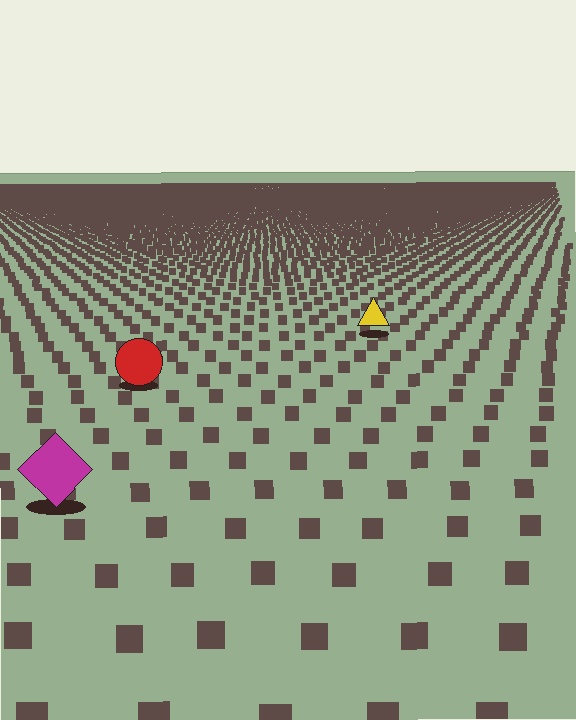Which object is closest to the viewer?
The magenta diamond is closest. The texture marks near it are larger and more spread out.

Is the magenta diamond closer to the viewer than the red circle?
Yes. The magenta diamond is closer — you can tell from the texture gradient: the ground texture is coarser near it.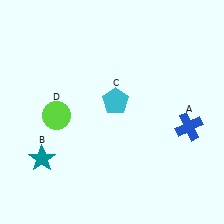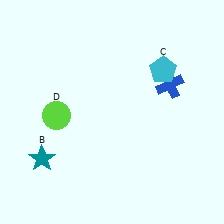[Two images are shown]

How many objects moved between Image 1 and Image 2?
2 objects moved between the two images.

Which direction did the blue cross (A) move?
The blue cross (A) moved up.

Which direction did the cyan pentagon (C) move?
The cyan pentagon (C) moved right.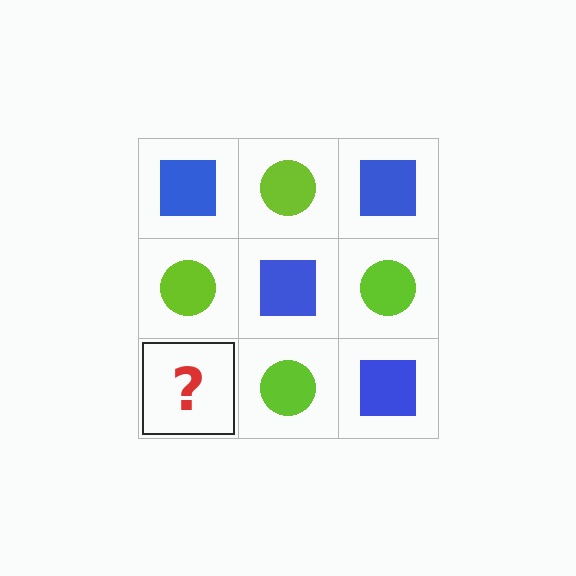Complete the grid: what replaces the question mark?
The question mark should be replaced with a blue square.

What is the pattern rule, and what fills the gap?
The rule is that it alternates blue square and lime circle in a checkerboard pattern. The gap should be filled with a blue square.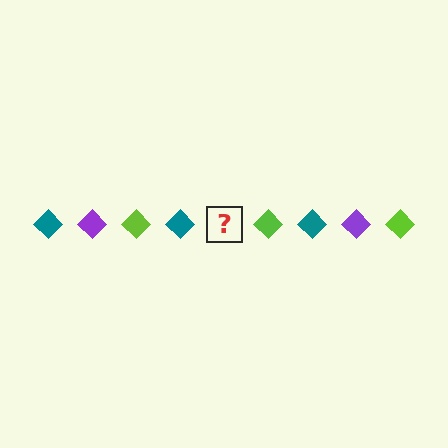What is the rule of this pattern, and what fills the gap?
The rule is that the pattern cycles through teal, purple, lime diamonds. The gap should be filled with a purple diamond.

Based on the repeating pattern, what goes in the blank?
The blank should be a purple diamond.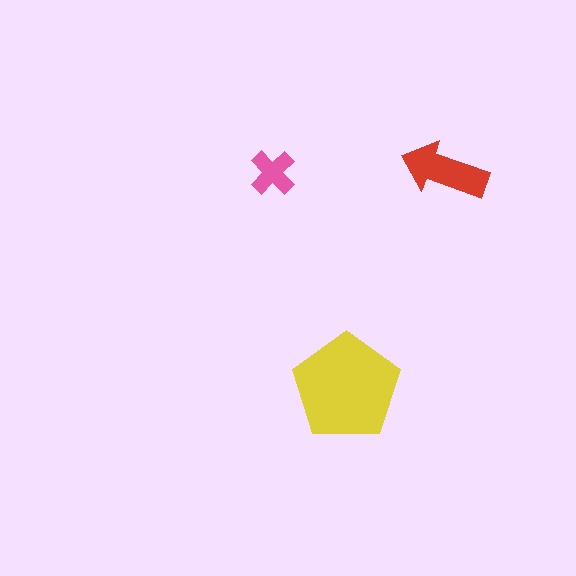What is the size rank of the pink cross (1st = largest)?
3rd.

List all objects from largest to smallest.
The yellow pentagon, the red arrow, the pink cross.